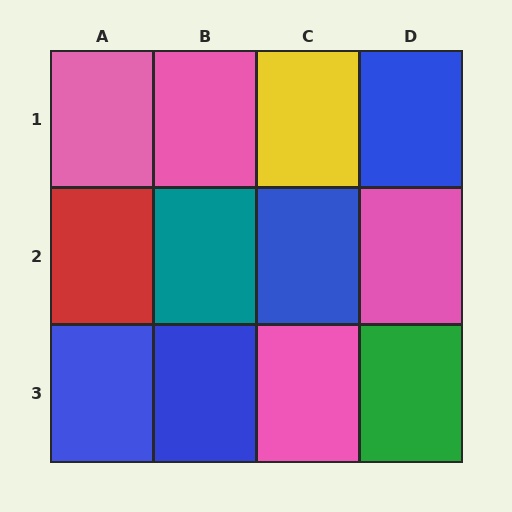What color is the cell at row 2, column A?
Red.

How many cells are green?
1 cell is green.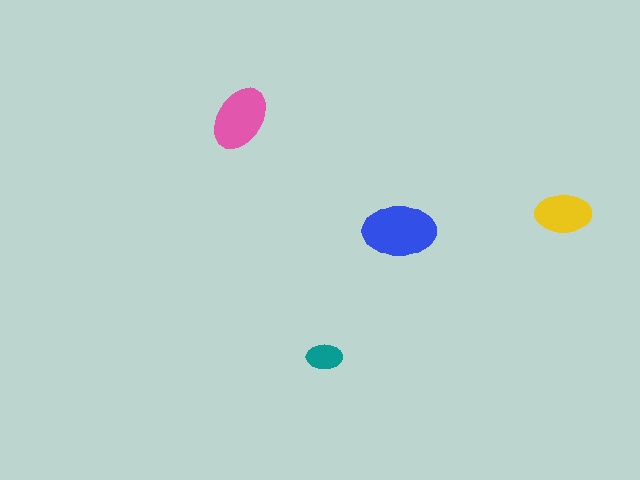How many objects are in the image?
There are 4 objects in the image.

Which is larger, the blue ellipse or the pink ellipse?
The blue one.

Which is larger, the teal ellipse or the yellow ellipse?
The yellow one.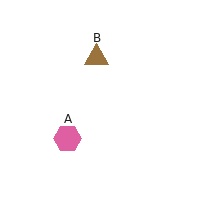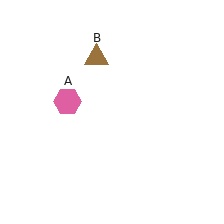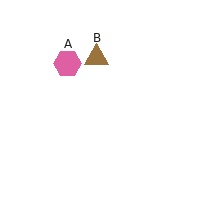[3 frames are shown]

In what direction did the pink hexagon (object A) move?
The pink hexagon (object A) moved up.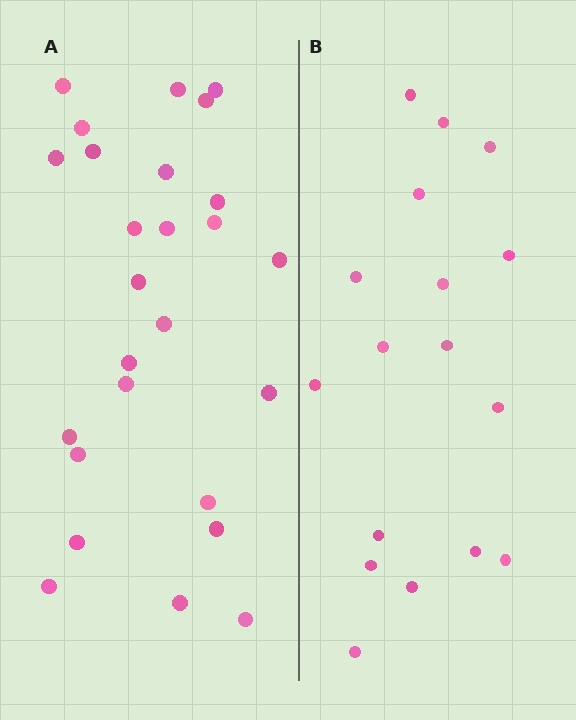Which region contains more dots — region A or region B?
Region A (the left region) has more dots.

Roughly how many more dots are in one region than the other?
Region A has roughly 8 or so more dots than region B.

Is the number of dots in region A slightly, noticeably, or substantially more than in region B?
Region A has substantially more. The ratio is roughly 1.5 to 1.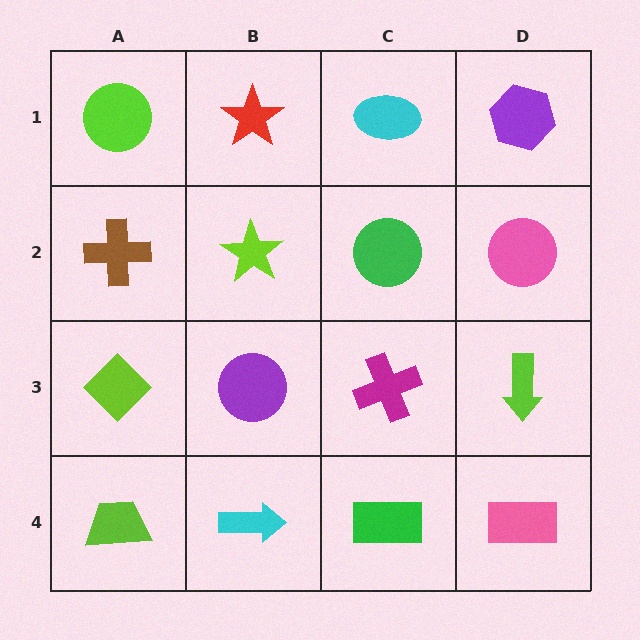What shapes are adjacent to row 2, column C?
A cyan ellipse (row 1, column C), a magenta cross (row 3, column C), a lime star (row 2, column B), a pink circle (row 2, column D).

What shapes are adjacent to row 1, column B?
A lime star (row 2, column B), a lime circle (row 1, column A), a cyan ellipse (row 1, column C).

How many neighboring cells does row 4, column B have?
3.